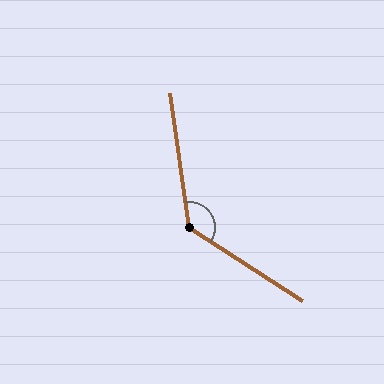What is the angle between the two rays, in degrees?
Approximately 131 degrees.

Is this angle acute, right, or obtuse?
It is obtuse.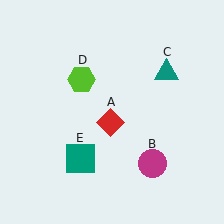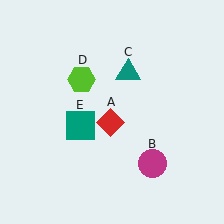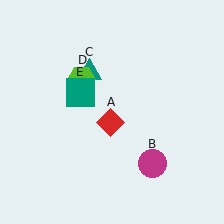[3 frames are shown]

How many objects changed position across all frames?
2 objects changed position: teal triangle (object C), teal square (object E).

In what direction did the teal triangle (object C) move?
The teal triangle (object C) moved left.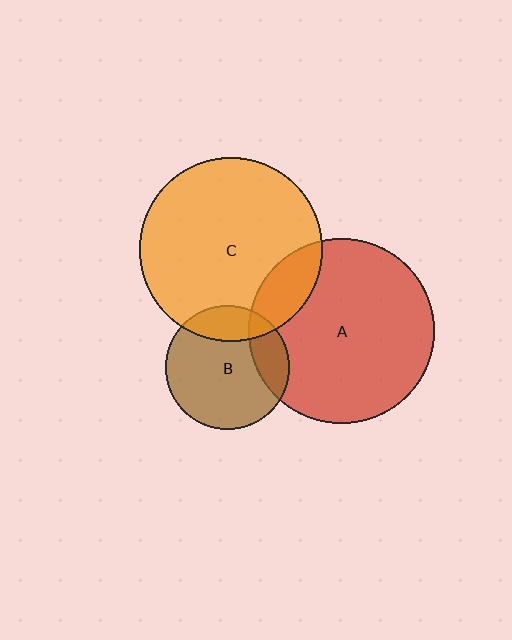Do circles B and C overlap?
Yes.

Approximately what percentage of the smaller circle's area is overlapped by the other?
Approximately 20%.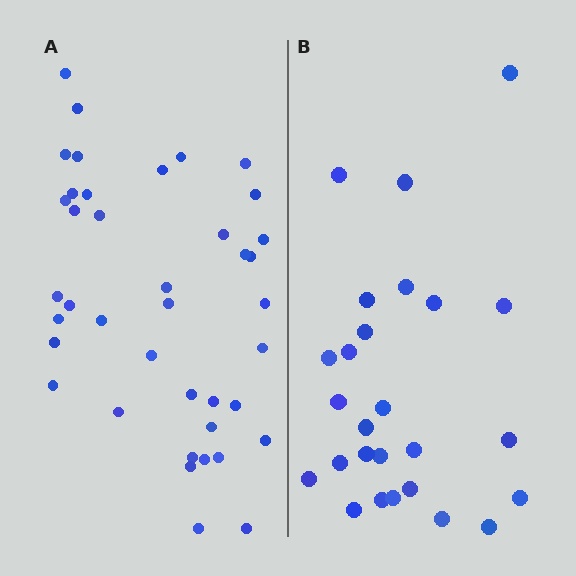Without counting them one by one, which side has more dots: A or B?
Region A (the left region) has more dots.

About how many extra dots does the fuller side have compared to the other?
Region A has approximately 15 more dots than region B.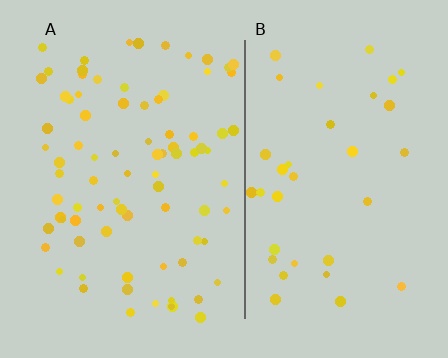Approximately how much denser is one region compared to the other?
Approximately 2.4× — region A over region B.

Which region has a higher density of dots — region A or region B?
A (the left).